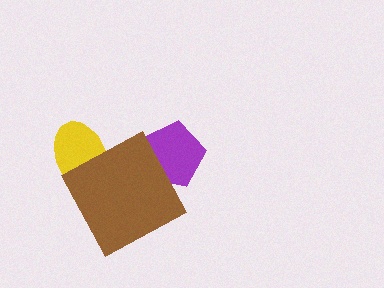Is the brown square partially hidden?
No, no other shape covers it.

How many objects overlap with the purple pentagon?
1 object overlaps with the purple pentagon.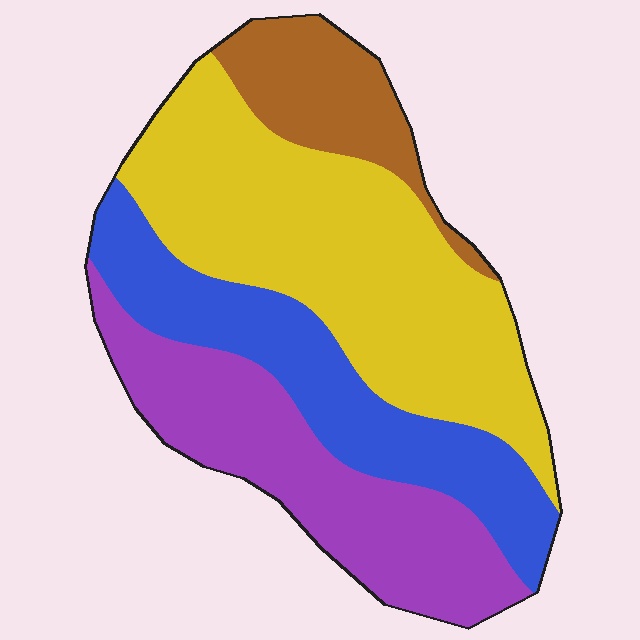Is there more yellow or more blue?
Yellow.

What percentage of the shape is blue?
Blue takes up about one quarter (1/4) of the shape.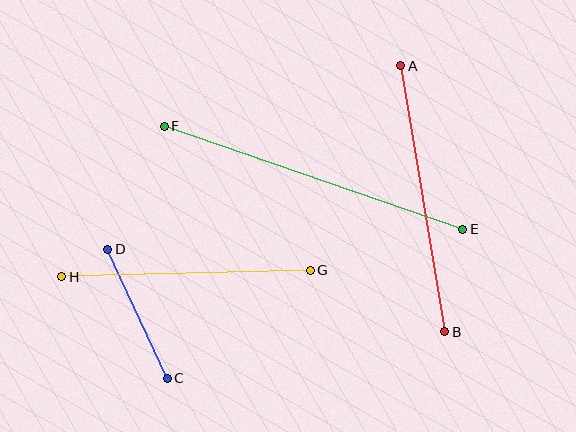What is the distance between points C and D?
The distance is approximately 142 pixels.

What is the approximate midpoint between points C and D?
The midpoint is at approximately (137, 314) pixels.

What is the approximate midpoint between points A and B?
The midpoint is at approximately (423, 199) pixels.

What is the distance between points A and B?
The distance is approximately 269 pixels.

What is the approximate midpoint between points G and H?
The midpoint is at approximately (186, 273) pixels.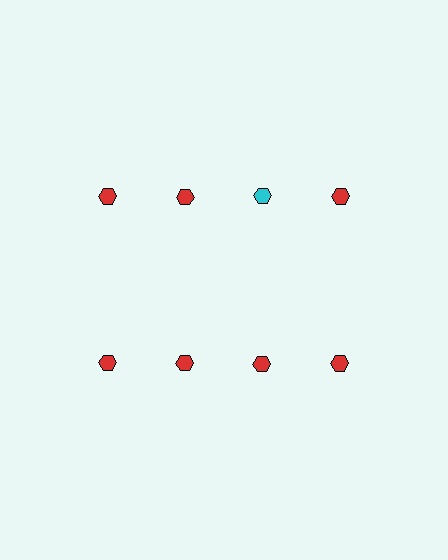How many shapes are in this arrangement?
There are 8 shapes arranged in a grid pattern.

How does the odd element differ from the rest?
It has a different color: cyan instead of red.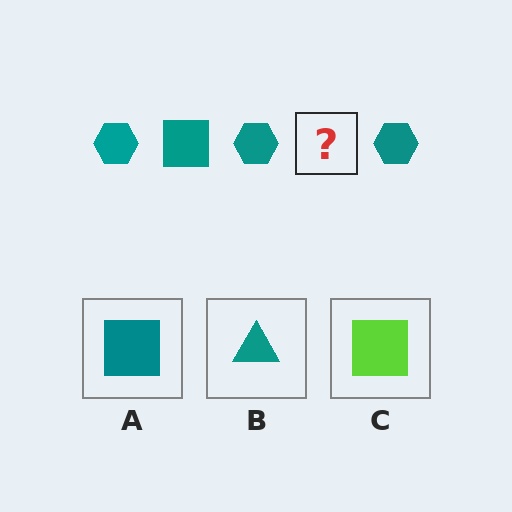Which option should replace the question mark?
Option A.